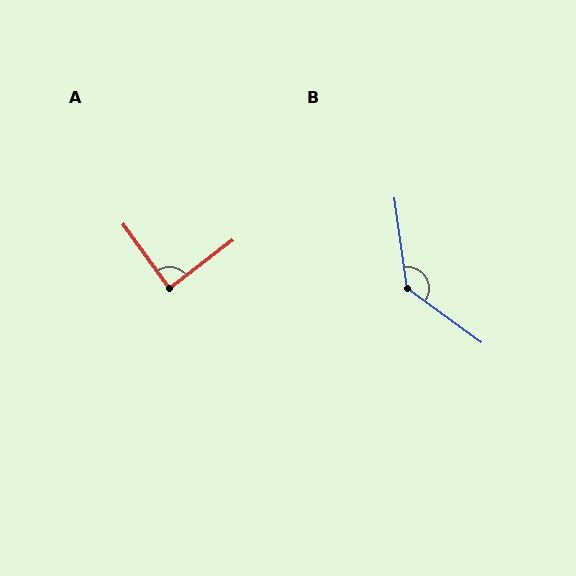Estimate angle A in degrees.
Approximately 89 degrees.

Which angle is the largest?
B, at approximately 133 degrees.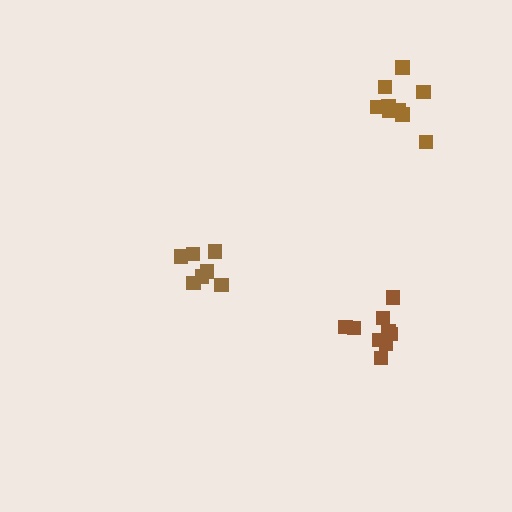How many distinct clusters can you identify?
There are 3 distinct clusters.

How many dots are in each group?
Group 1: 9 dots, Group 2: 7 dots, Group 3: 10 dots (26 total).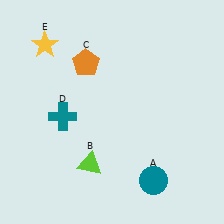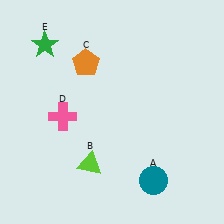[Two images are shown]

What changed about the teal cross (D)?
In Image 1, D is teal. In Image 2, it changed to pink.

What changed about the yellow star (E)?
In Image 1, E is yellow. In Image 2, it changed to green.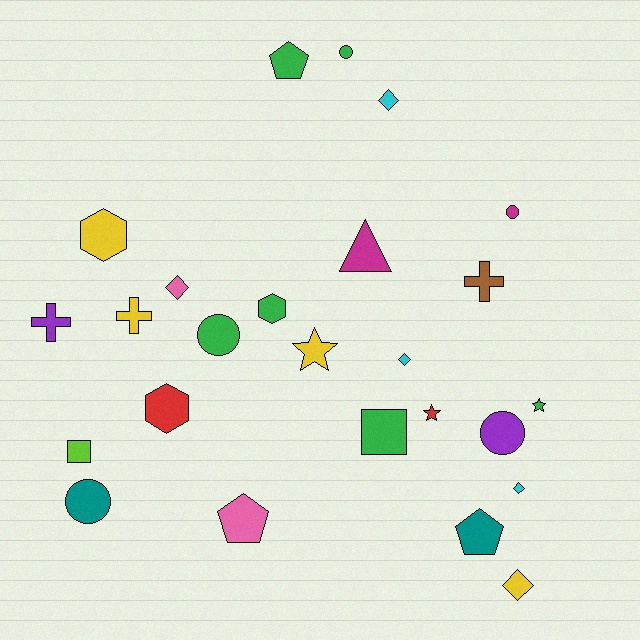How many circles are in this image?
There are 5 circles.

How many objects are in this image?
There are 25 objects.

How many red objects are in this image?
There are 2 red objects.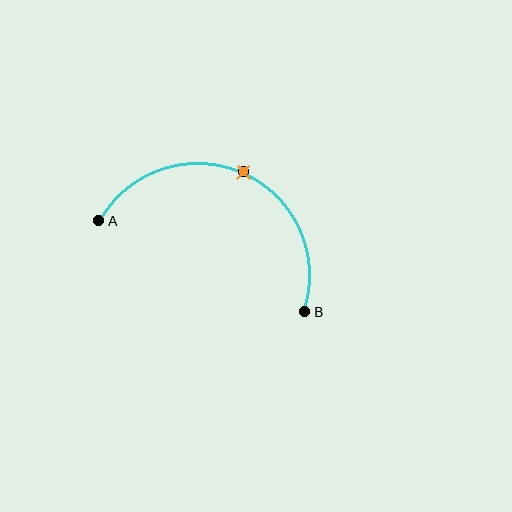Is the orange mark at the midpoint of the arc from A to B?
Yes. The orange mark lies on the arc at equal arc-length from both A and B — it is the arc midpoint.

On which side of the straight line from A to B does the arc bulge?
The arc bulges above the straight line connecting A and B.